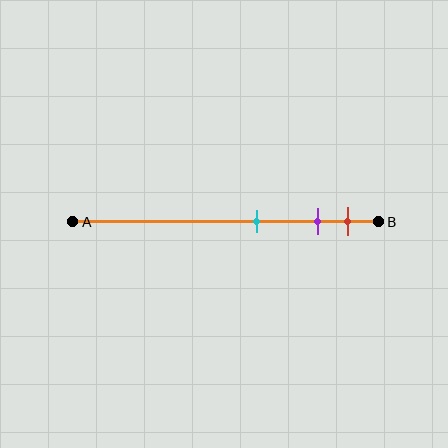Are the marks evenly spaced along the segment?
No, the marks are not evenly spaced.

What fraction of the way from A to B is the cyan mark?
The cyan mark is approximately 60% (0.6) of the way from A to B.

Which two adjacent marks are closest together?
The purple and red marks are the closest adjacent pair.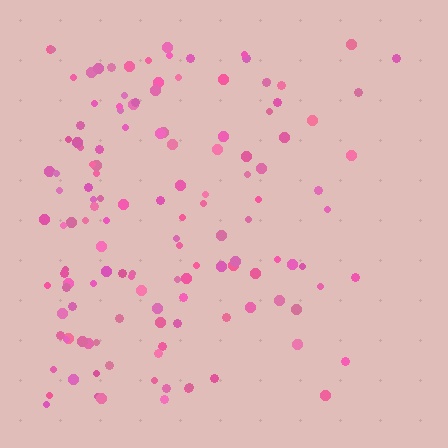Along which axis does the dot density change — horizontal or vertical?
Horizontal.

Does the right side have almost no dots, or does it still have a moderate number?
Still a moderate number, just noticeably fewer than the left.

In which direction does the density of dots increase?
From right to left, with the left side densest.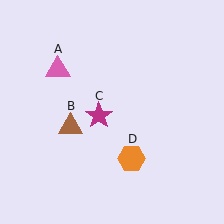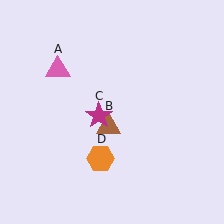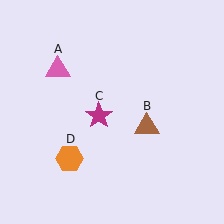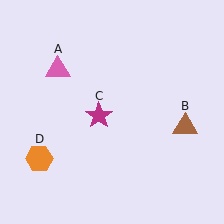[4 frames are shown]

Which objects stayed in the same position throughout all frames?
Pink triangle (object A) and magenta star (object C) remained stationary.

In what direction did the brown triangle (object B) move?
The brown triangle (object B) moved right.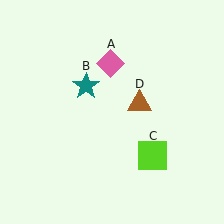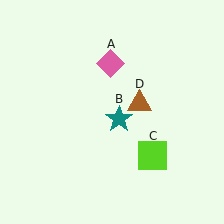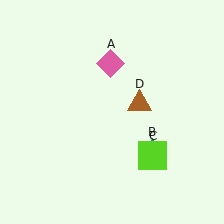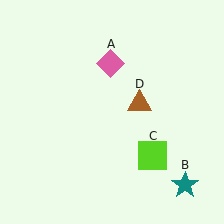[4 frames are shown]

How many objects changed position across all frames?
1 object changed position: teal star (object B).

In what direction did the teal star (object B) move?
The teal star (object B) moved down and to the right.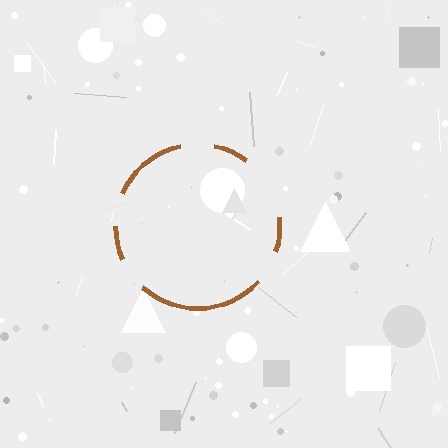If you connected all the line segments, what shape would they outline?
They would outline a circle.